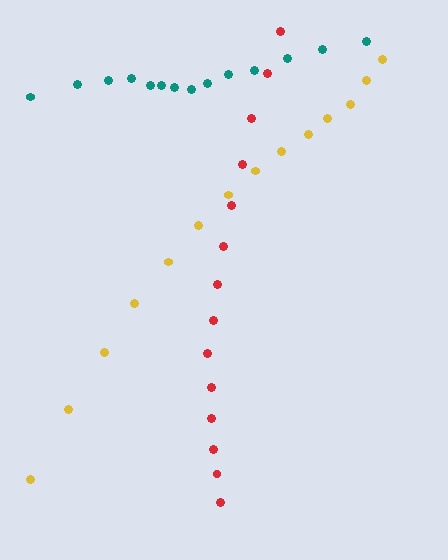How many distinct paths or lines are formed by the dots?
There are 3 distinct paths.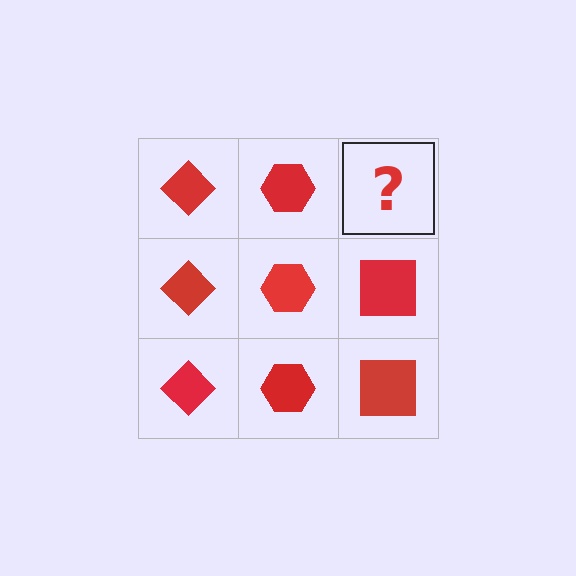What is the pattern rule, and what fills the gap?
The rule is that each column has a consistent shape. The gap should be filled with a red square.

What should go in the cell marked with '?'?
The missing cell should contain a red square.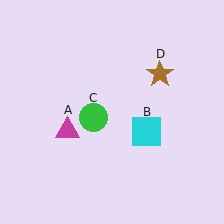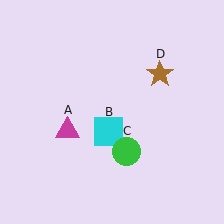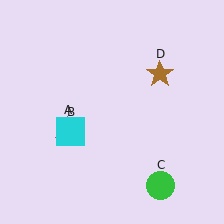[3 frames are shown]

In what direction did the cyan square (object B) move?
The cyan square (object B) moved left.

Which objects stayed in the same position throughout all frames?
Magenta triangle (object A) and brown star (object D) remained stationary.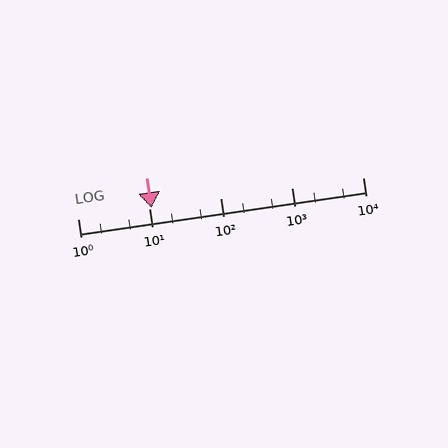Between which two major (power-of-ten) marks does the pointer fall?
The pointer is between 10 and 100.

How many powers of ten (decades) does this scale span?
The scale spans 4 decades, from 1 to 10000.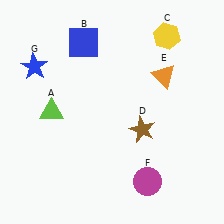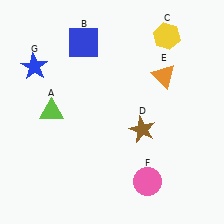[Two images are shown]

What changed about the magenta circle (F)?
In Image 1, F is magenta. In Image 2, it changed to pink.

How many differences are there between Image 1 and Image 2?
There is 1 difference between the two images.